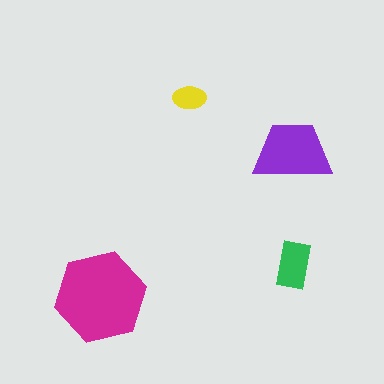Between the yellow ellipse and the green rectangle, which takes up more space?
The green rectangle.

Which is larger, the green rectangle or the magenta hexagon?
The magenta hexagon.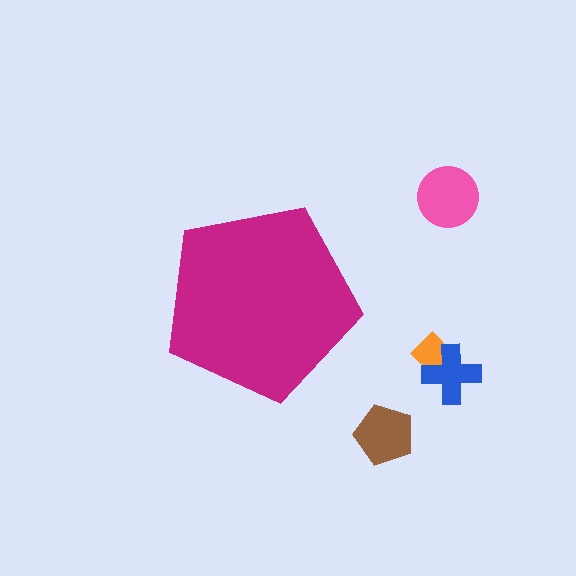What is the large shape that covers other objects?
A magenta pentagon.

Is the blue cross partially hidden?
No, the blue cross is fully visible.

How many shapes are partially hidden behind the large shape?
0 shapes are partially hidden.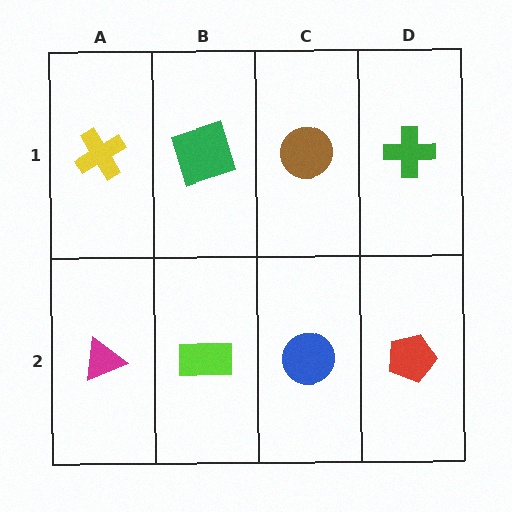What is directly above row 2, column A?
A yellow cross.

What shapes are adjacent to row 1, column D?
A red pentagon (row 2, column D), a brown circle (row 1, column C).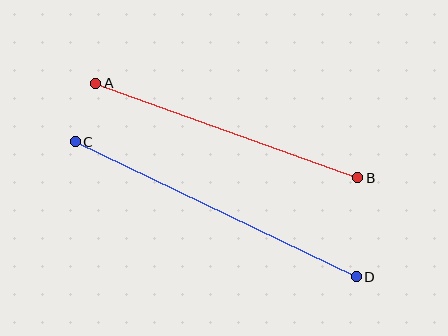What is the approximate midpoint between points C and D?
The midpoint is at approximately (216, 209) pixels.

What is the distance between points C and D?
The distance is approximately 312 pixels.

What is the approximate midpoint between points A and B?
The midpoint is at approximately (227, 130) pixels.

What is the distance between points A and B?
The distance is approximately 279 pixels.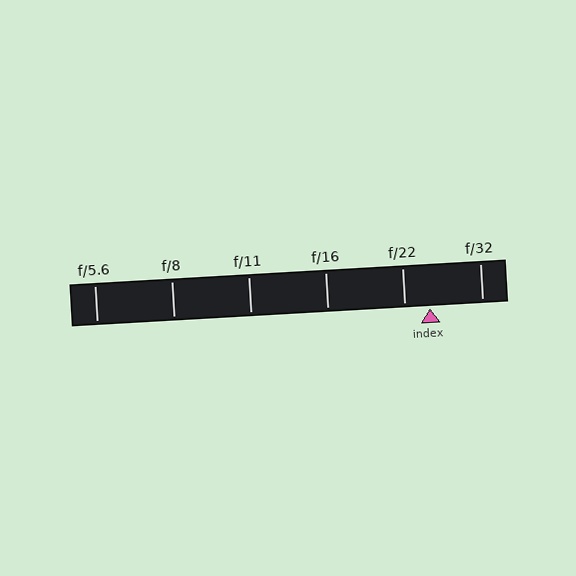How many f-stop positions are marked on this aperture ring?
There are 6 f-stop positions marked.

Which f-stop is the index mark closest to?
The index mark is closest to f/22.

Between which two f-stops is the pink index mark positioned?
The index mark is between f/22 and f/32.